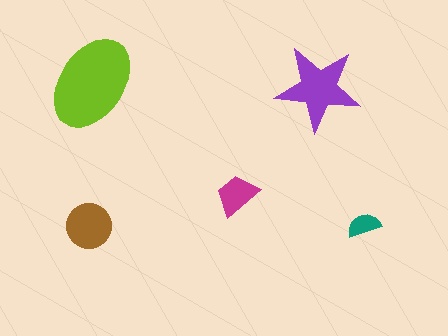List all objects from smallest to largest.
The teal semicircle, the magenta trapezoid, the brown circle, the purple star, the lime ellipse.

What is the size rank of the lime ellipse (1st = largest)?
1st.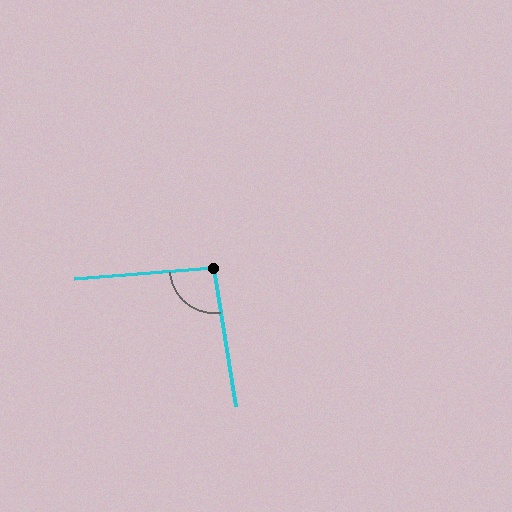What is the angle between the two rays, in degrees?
Approximately 94 degrees.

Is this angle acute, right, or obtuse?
It is approximately a right angle.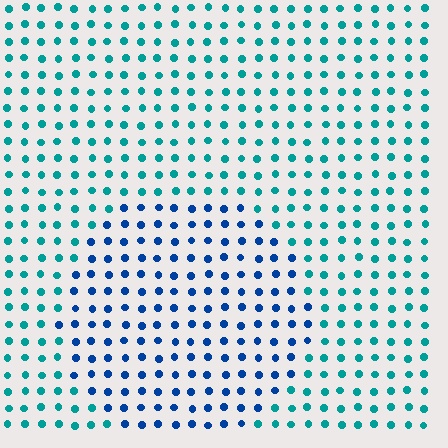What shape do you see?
I see a circle.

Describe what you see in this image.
The image is filled with small teal elements in a uniform arrangement. A circle-shaped region is visible where the elements are tinted to a slightly different hue, forming a subtle color boundary.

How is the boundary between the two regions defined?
The boundary is defined purely by a slight shift in hue (about 39 degrees). Spacing, size, and orientation are identical on both sides.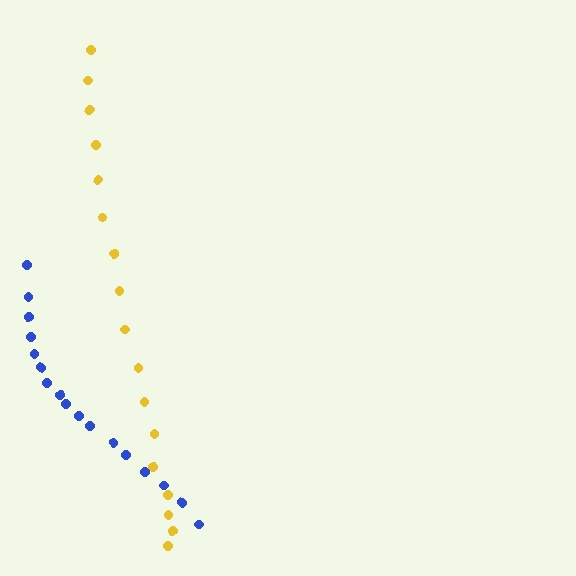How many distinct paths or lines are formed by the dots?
There are 2 distinct paths.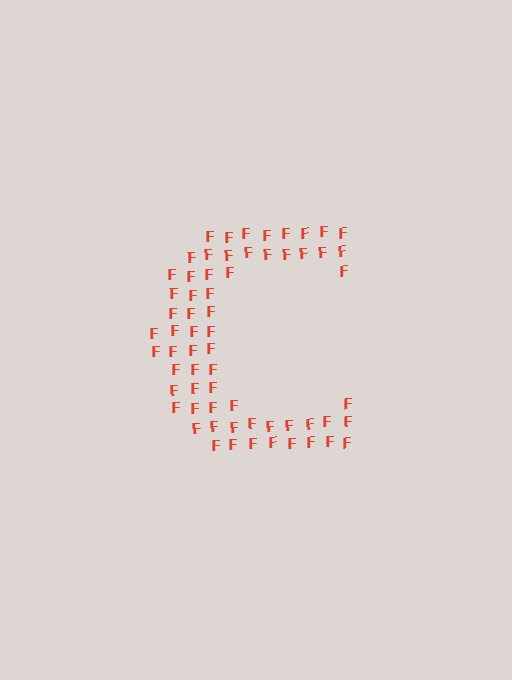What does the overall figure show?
The overall figure shows the letter C.